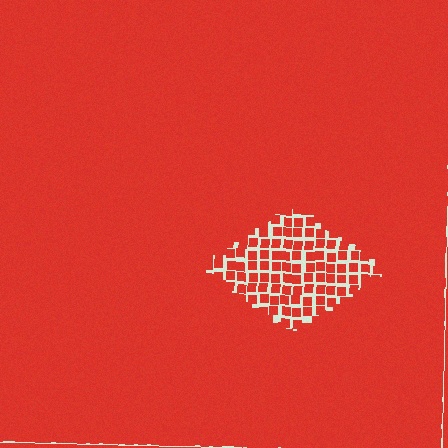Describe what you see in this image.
The image contains small red elements arranged at two different densities. A diamond-shaped region is visible where the elements are less densely packed than the surrounding area.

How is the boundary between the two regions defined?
The boundary is defined by a change in element density (approximately 2.7x ratio). All elements are the same color, size, and shape.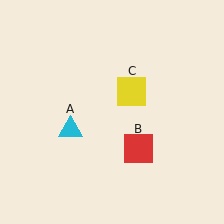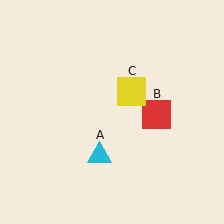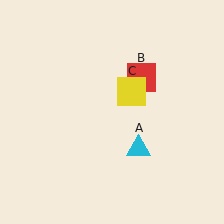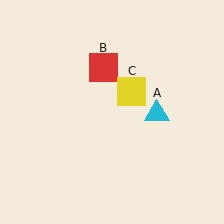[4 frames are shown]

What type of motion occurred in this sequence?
The cyan triangle (object A), red square (object B) rotated counterclockwise around the center of the scene.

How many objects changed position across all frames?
2 objects changed position: cyan triangle (object A), red square (object B).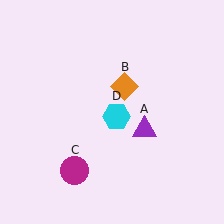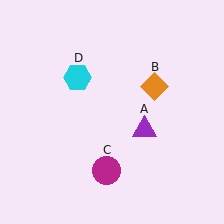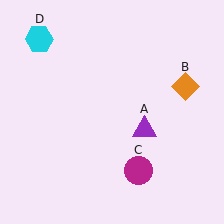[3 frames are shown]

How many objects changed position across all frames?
3 objects changed position: orange diamond (object B), magenta circle (object C), cyan hexagon (object D).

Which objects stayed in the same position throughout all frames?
Purple triangle (object A) remained stationary.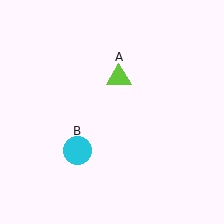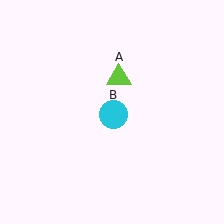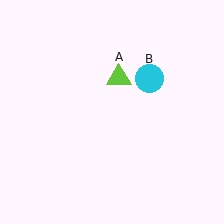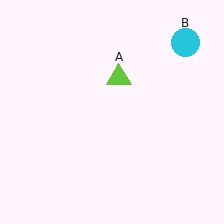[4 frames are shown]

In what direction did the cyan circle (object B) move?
The cyan circle (object B) moved up and to the right.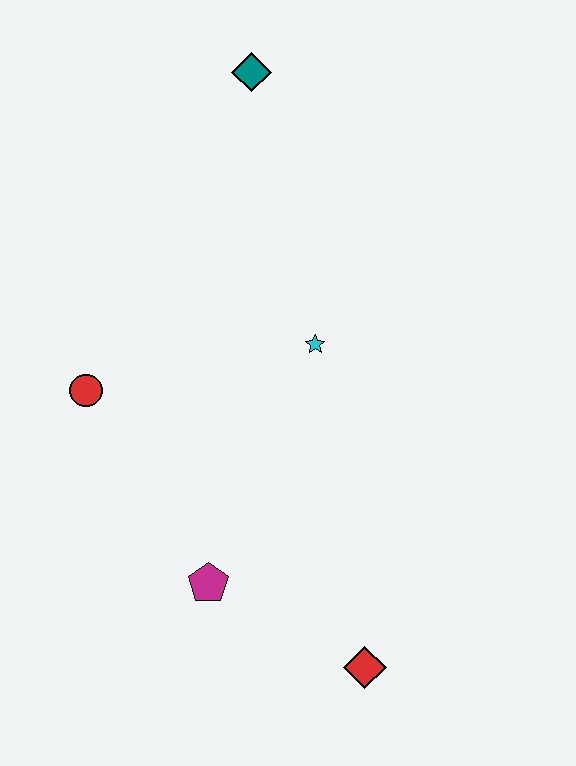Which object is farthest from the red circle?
The red diamond is farthest from the red circle.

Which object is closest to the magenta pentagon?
The red diamond is closest to the magenta pentagon.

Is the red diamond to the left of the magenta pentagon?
No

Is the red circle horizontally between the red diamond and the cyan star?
No